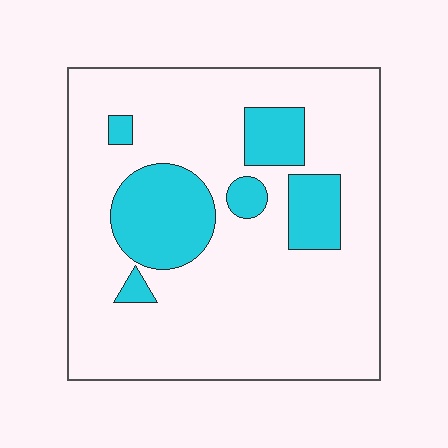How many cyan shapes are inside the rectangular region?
6.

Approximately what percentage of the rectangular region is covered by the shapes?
Approximately 20%.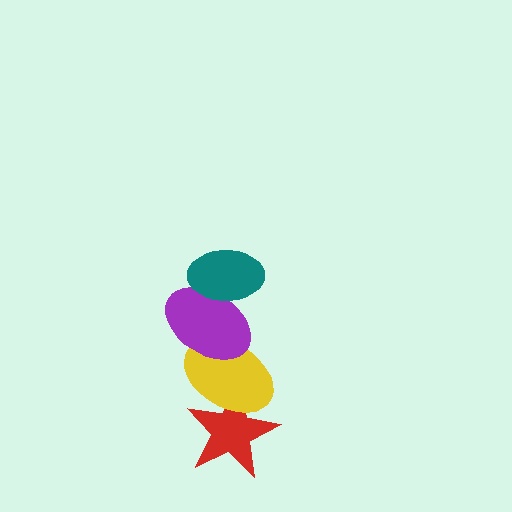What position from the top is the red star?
The red star is 4th from the top.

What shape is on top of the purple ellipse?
The teal ellipse is on top of the purple ellipse.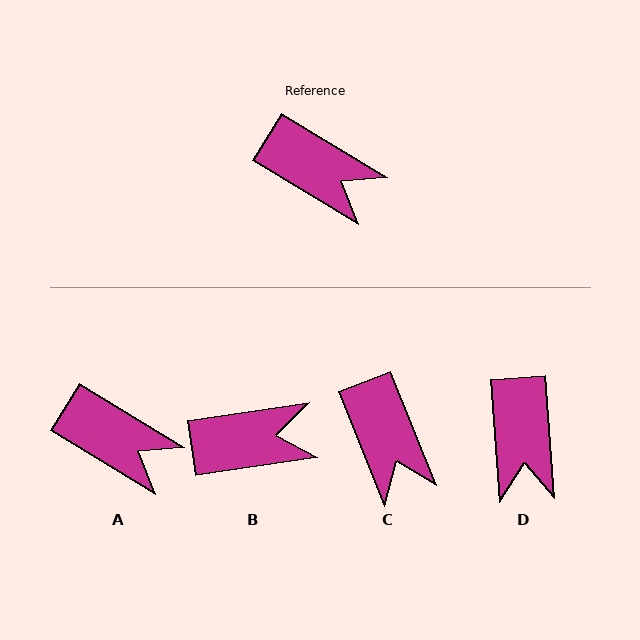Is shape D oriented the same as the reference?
No, it is off by about 55 degrees.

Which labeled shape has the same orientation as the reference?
A.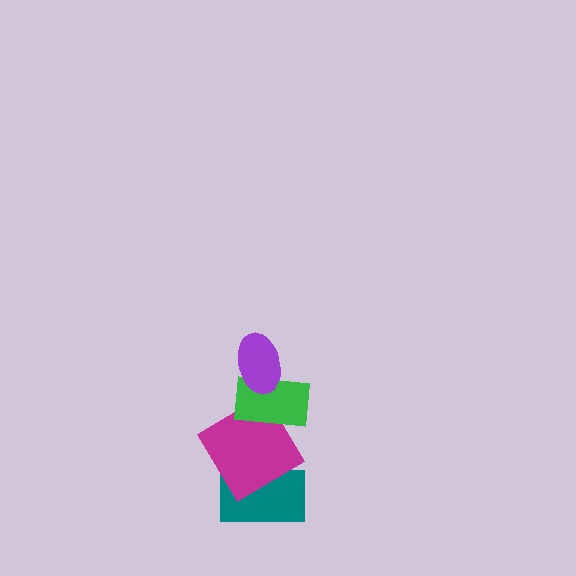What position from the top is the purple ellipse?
The purple ellipse is 1st from the top.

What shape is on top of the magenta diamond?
The green rectangle is on top of the magenta diamond.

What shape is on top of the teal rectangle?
The magenta diamond is on top of the teal rectangle.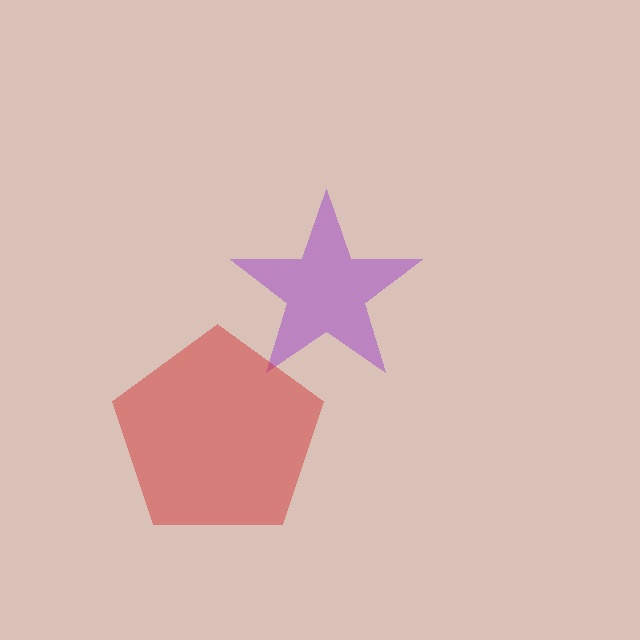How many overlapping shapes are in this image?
There are 2 overlapping shapes in the image.